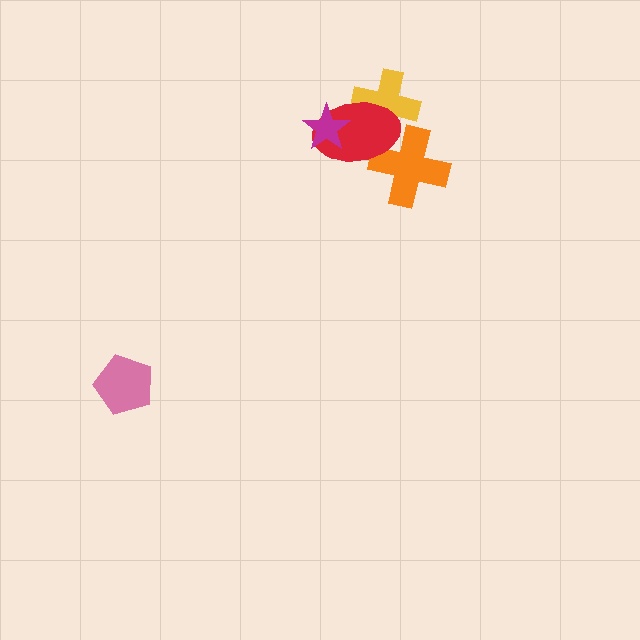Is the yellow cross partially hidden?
Yes, it is partially covered by another shape.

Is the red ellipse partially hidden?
Yes, it is partially covered by another shape.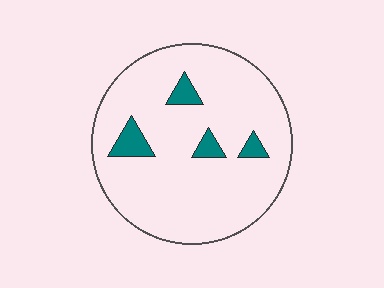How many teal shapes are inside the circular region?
4.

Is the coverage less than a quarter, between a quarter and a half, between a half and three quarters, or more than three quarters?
Less than a quarter.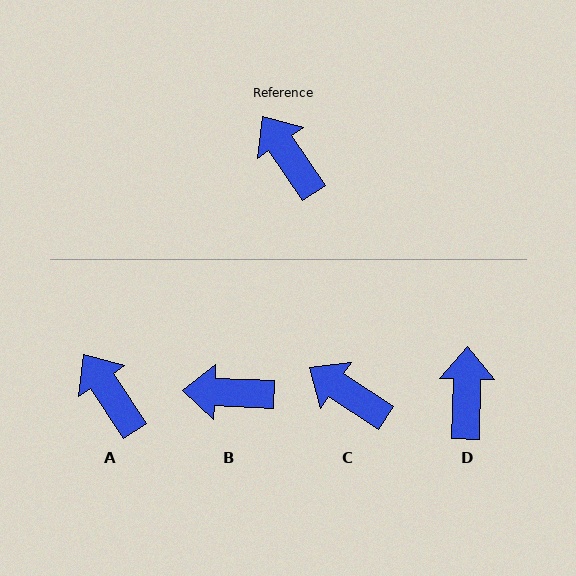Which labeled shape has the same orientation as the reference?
A.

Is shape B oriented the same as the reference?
No, it is off by about 54 degrees.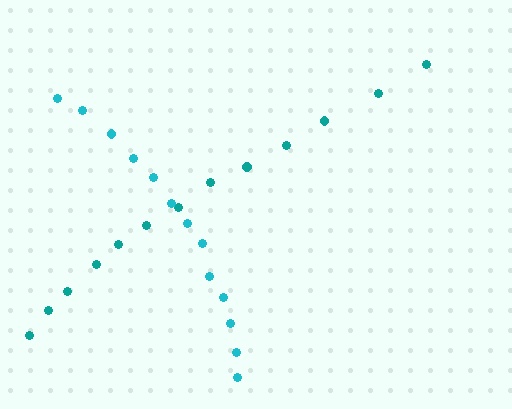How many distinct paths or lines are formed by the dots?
There are 2 distinct paths.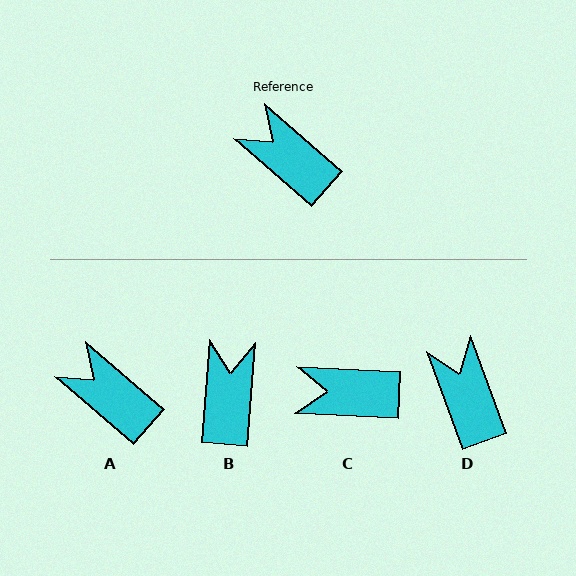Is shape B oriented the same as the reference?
No, it is off by about 54 degrees.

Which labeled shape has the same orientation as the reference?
A.